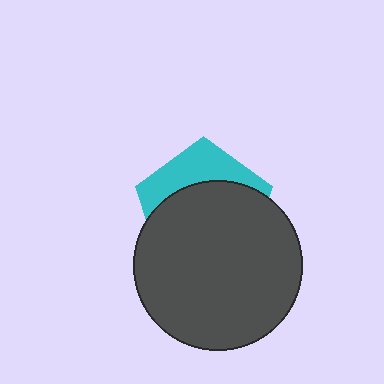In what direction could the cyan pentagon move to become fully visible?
The cyan pentagon could move up. That would shift it out from behind the dark gray circle entirely.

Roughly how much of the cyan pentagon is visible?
A small part of it is visible (roughly 32%).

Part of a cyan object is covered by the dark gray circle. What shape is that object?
It is a pentagon.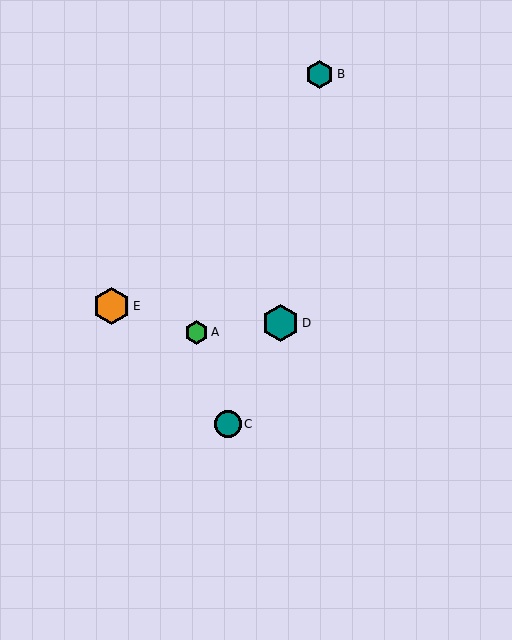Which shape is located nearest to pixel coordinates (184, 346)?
The green hexagon (labeled A) at (196, 332) is nearest to that location.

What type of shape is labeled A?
Shape A is a green hexagon.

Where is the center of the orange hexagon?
The center of the orange hexagon is at (112, 306).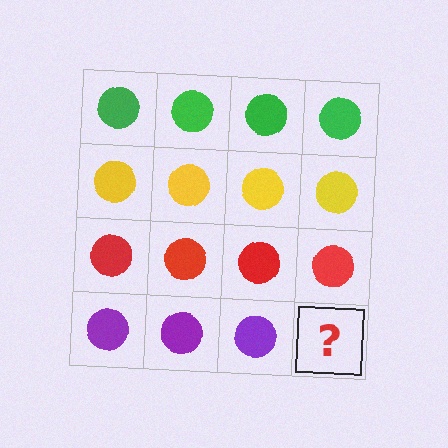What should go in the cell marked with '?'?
The missing cell should contain a purple circle.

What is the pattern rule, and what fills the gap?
The rule is that each row has a consistent color. The gap should be filled with a purple circle.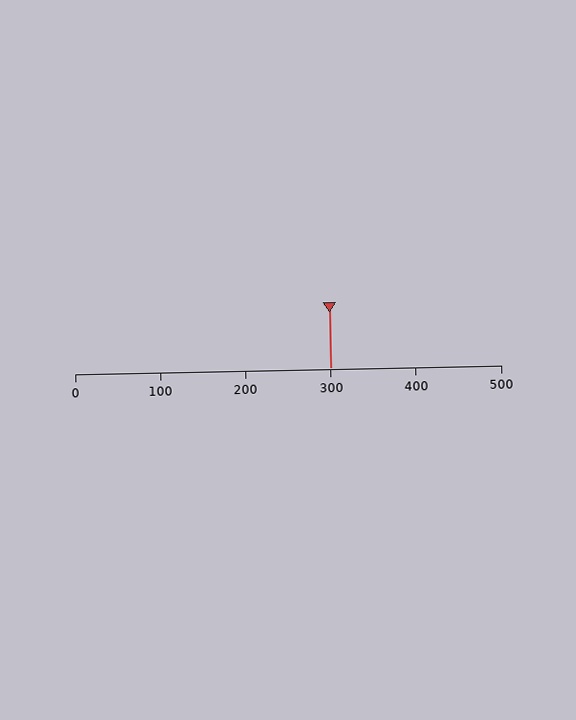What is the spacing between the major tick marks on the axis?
The major ticks are spaced 100 apart.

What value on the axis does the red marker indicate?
The marker indicates approximately 300.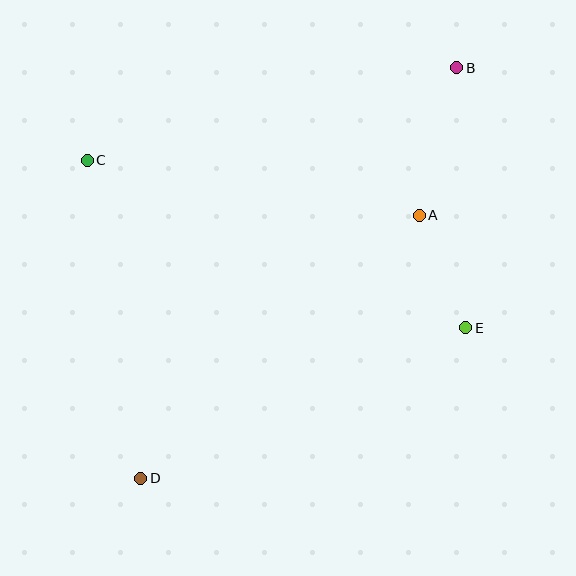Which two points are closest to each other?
Points A and E are closest to each other.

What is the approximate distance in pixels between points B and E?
The distance between B and E is approximately 260 pixels.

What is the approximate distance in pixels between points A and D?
The distance between A and D is approximately 383 pixels.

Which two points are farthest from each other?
Points B and D are farthest from each other.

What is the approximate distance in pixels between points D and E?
The distance between D and E is approximately 358 pixels.